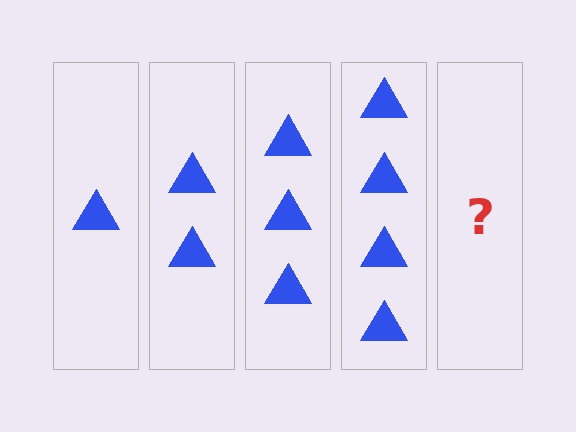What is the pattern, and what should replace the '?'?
The pattern is that each step adds one more triangle. The '?' should be 5 triangles.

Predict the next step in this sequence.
The next step is 5 triangles.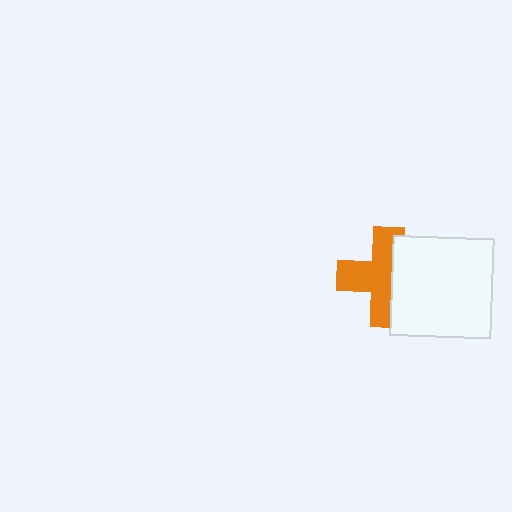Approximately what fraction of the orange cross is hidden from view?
Roughly 41% of the orange cross is hidden behind the white square.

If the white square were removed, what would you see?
You would see the complete orange cross.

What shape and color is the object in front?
The object in front is a white square.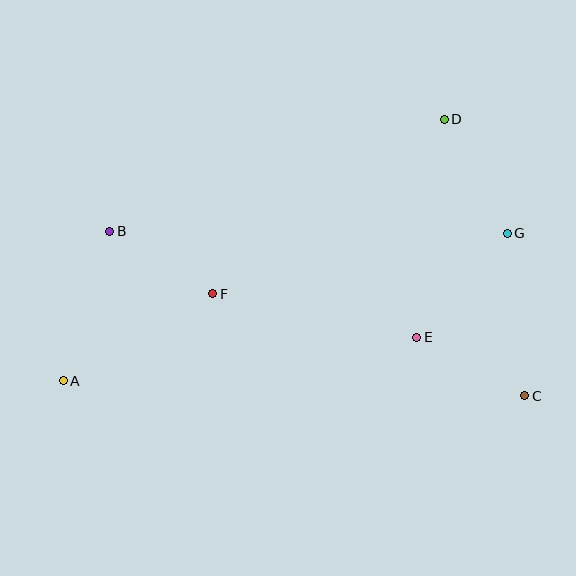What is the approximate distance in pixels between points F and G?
The distance between F and G is approximately 301 pixels.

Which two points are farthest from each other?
Points A and G are farthest from each other.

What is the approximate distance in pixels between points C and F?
The distance between C and F is approximately 328 pixels.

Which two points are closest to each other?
Points B and F are closest to each other.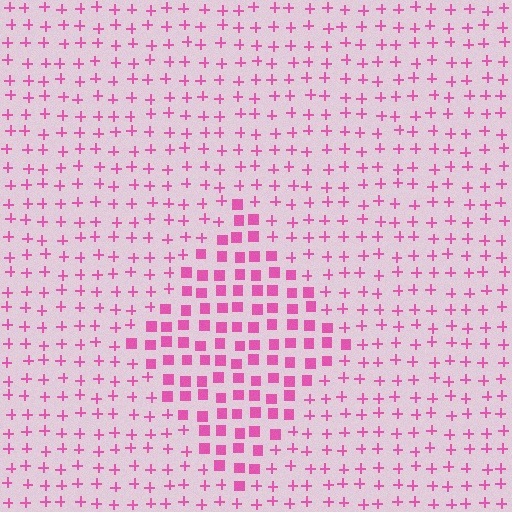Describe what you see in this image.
The image is filled with small pink elements arranged in a uniform grid. A diamond-shaped region contains squares, while the surrounding area contains plus signs. The boundary is defined purely by the change in element shape.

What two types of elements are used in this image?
The image uses squares inside the diamond region and plus signs outside it.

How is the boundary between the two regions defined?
The boundary is defined by a change in element shape: squares inside vs. plus signs outside. All elements share the same color and spacing.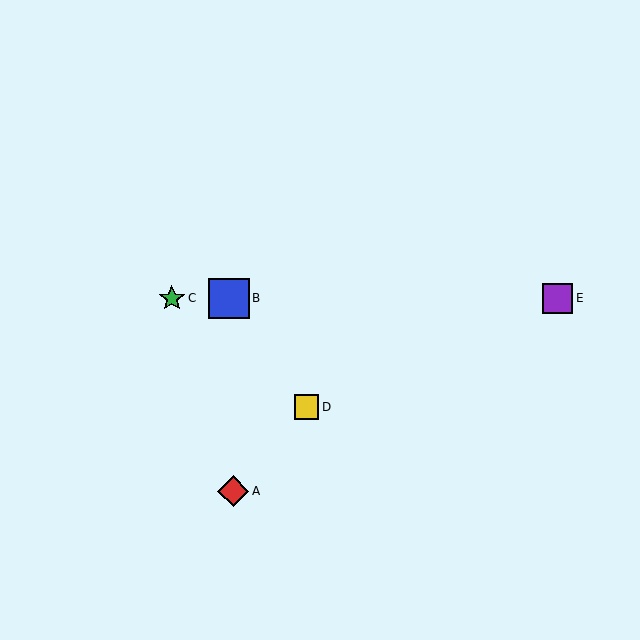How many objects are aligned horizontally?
3 objects (B, C, E) are aligned horizontally.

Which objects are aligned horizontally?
Objects B, C, E are aligned horizontally.